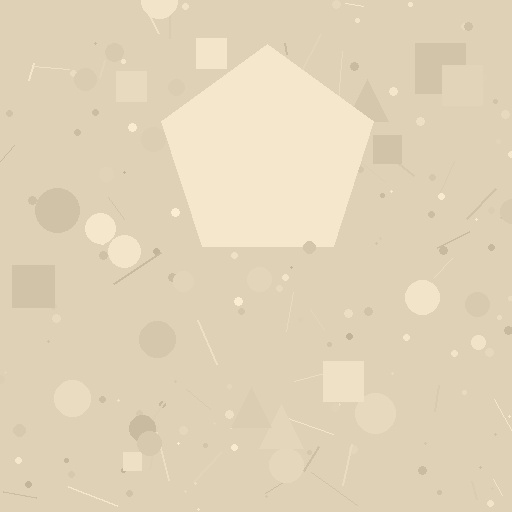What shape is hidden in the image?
A pentagon is hidden in the image.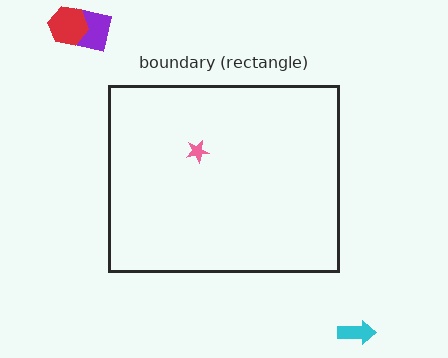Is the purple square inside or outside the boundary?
Outside.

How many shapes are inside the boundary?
1 inside, 3 outside.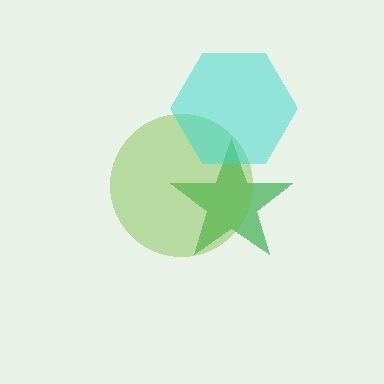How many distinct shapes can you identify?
There are 3 distinct shapes: a green star, a lime circle, a cyan hexagon.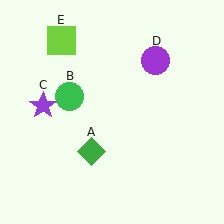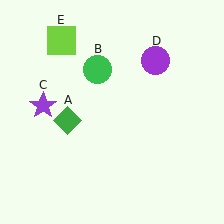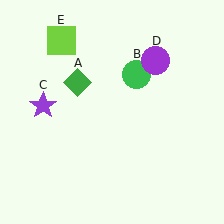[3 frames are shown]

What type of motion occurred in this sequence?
The green diamond (object A), green circle (object B) rotated clockwise around the center of the scene.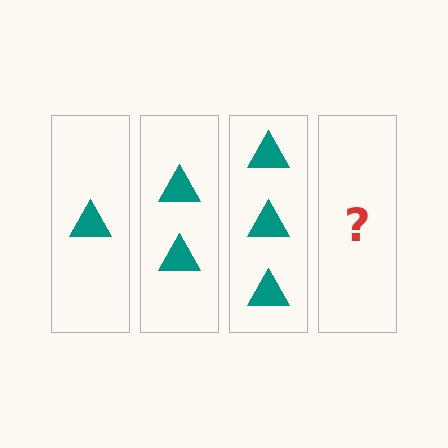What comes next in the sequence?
The next element should be 4 triangles.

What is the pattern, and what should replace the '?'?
The pattern is that each step adds one more triangle. The '?' should be 4 triangles.